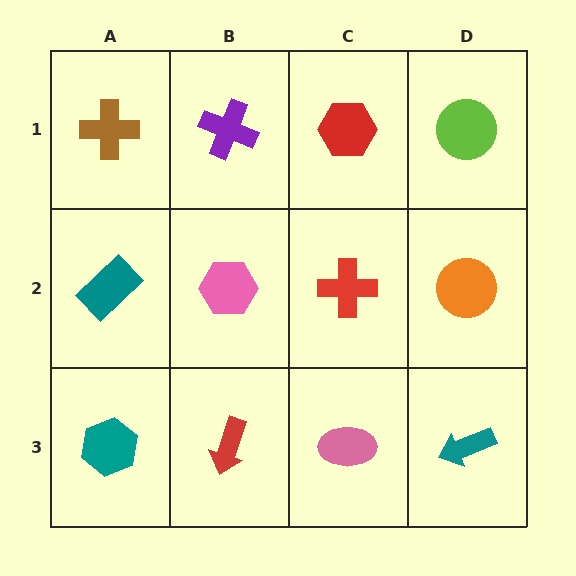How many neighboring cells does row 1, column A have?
2.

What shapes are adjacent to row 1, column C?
A red cross (row 2, column C), a purple cross (row 1, column B), a lime circle (row 1, column D).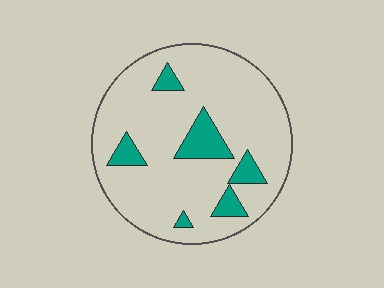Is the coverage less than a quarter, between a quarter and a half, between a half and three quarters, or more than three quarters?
Less than a quarter.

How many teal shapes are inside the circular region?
6.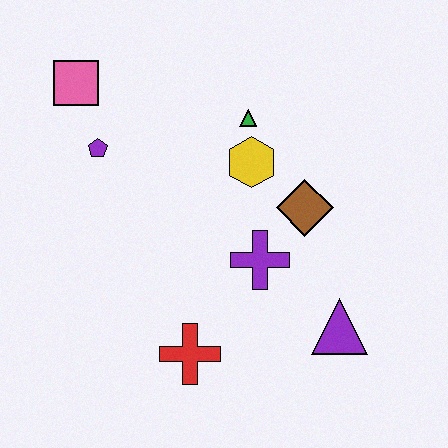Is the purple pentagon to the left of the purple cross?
Yes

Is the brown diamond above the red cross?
Yes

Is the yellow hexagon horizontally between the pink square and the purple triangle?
Yes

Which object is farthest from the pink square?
The purple triangle is farthest from the pink square.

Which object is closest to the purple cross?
The brown diamond is closest to the purple cross.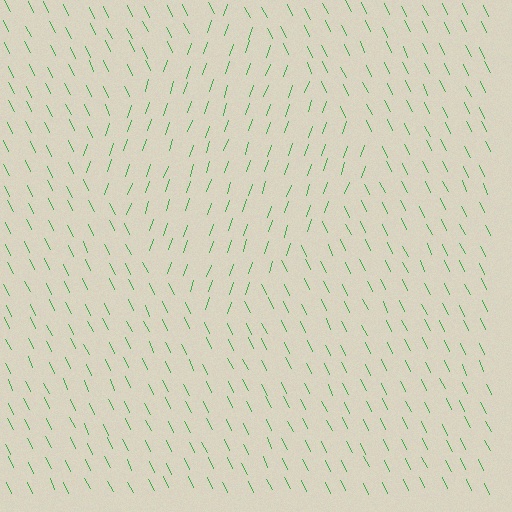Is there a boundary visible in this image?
Yes, there is a texture boundary formed by a change in line orientation.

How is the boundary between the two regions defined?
The boundary is defined purely by a change in line orientation (approximately 45 degrees difference). All lines are the same color and thickness.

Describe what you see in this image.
The image is filled with small green line segments. A diamond region in the image has lines oriented differently from the surrounding lines, creating a visible texture boundary.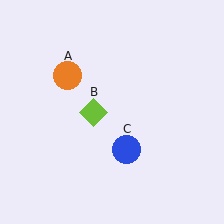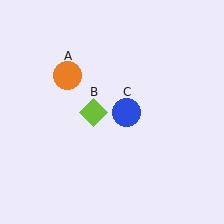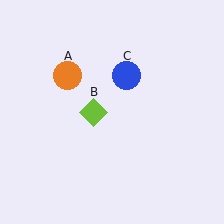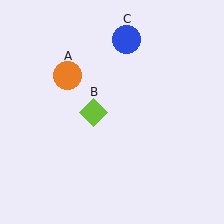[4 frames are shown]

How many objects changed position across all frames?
1 object changed position: blue circle (object C).